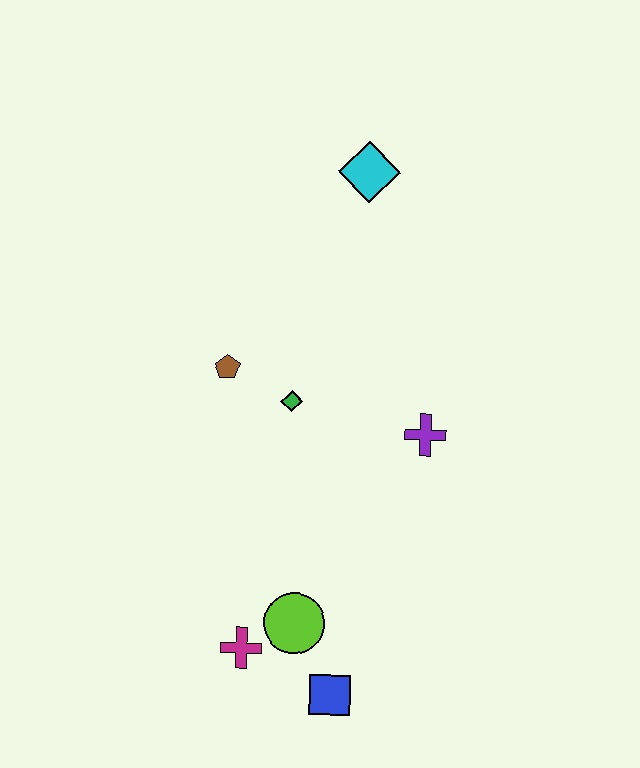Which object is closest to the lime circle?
The magenta cross is closest to the lime circle.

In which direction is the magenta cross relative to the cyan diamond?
The magenta cross is below the cyan diamond.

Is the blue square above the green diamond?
No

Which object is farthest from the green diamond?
The blue square is farthest from the green diamond.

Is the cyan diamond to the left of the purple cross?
Yes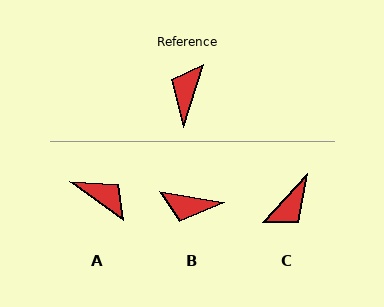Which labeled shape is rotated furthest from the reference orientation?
C, about 154 degrees away.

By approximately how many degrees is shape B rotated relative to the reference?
Approximately 98 degrees counter-clockwise.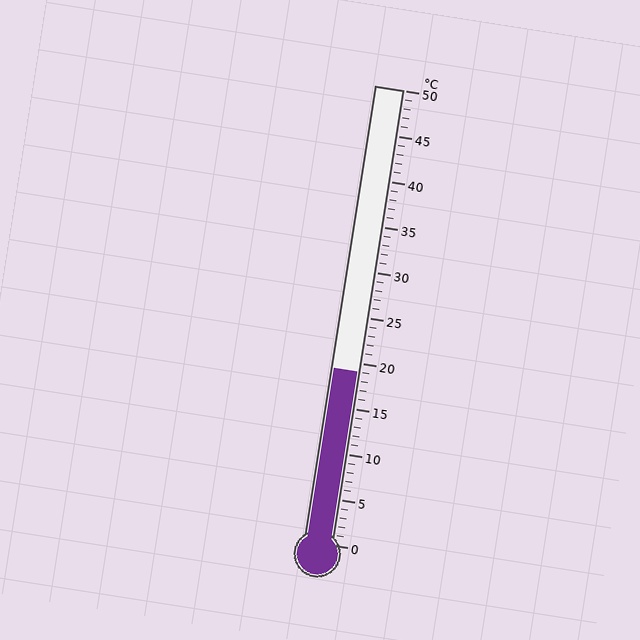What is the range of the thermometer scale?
The thermometer scale ranges from 0°C to 50°C.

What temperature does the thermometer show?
The thermometer shows approximately 19°C.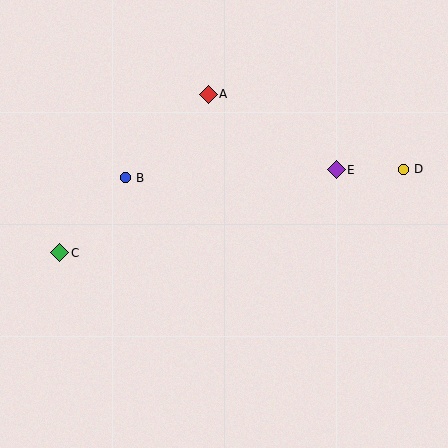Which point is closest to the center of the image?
Point B at (125, 178) is closest to the center.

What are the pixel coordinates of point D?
Point D is at (403, 169).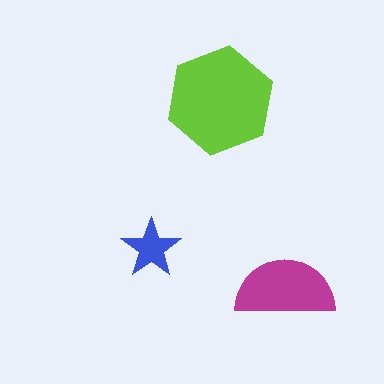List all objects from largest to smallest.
The lime hexagon, the magenta semicircle, the blue star.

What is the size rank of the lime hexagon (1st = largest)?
1st.